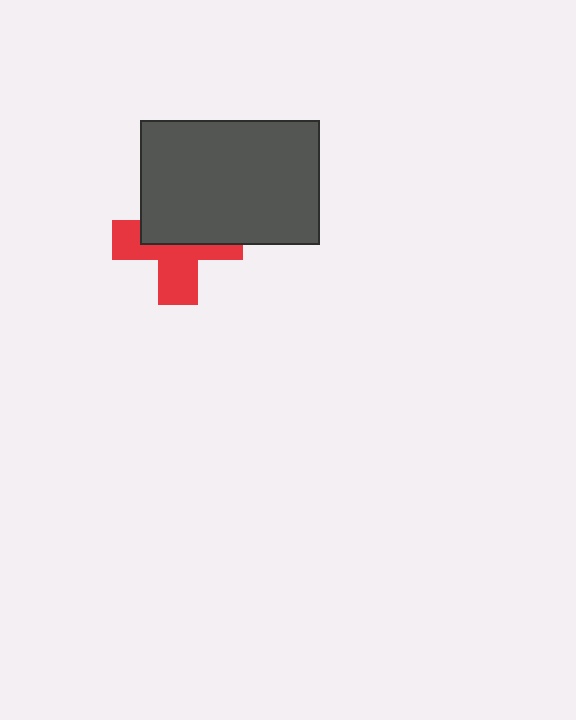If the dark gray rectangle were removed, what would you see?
You would see the complete red cross.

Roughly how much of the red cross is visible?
About half of it is visible (roughly 49%).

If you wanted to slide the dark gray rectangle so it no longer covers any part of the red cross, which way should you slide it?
Slide it up — that is the most direct way to separate the two shapes.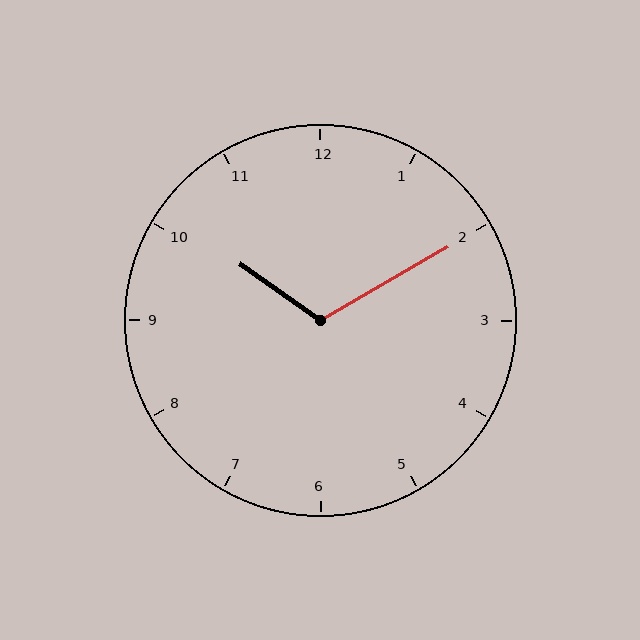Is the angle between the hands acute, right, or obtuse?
It is obtuse.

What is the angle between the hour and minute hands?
Approximately 115 degrees.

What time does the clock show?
10:10.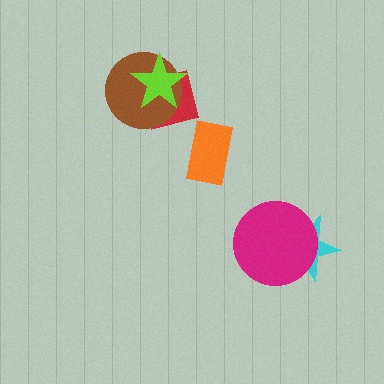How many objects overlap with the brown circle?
2 objects overlap with the brown circle.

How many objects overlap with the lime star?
2 objects overlap with the lime star.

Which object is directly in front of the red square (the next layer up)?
The brown circle is directly in front of the red square.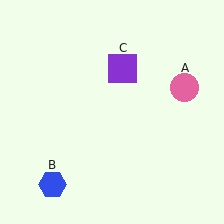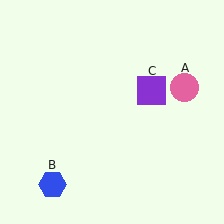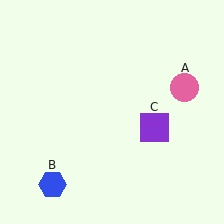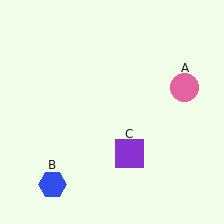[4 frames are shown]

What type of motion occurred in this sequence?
The purple square (object C) rotated clockwise around the center of the scene.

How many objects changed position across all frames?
1 object changed position: purple square (object C).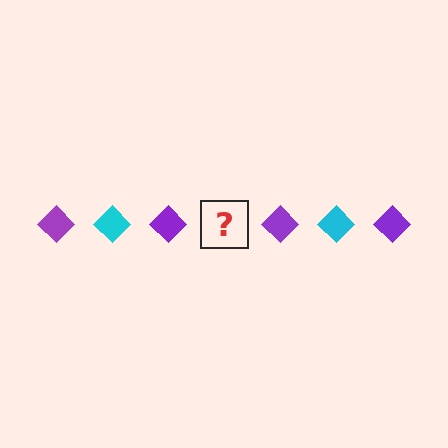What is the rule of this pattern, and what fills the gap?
The rule is that the pattern cycles through purple, cyan diamonds. The gap should be filled with a cyan diamond.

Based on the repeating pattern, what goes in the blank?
The blank should be a cyan diamond.